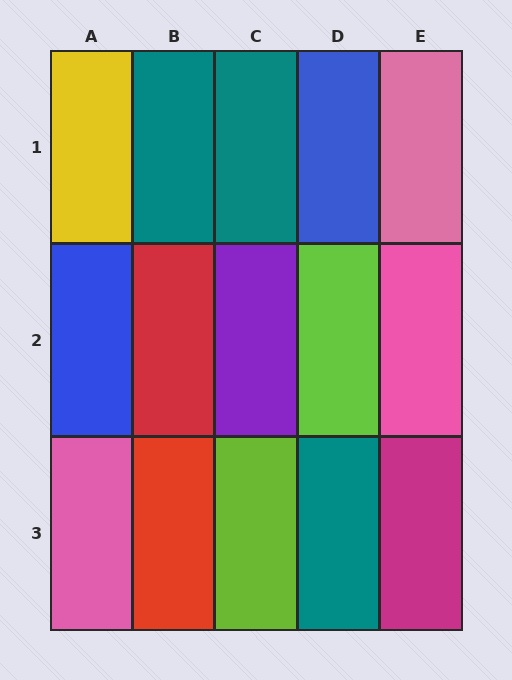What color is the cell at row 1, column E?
Pink.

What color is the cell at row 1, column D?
Blue.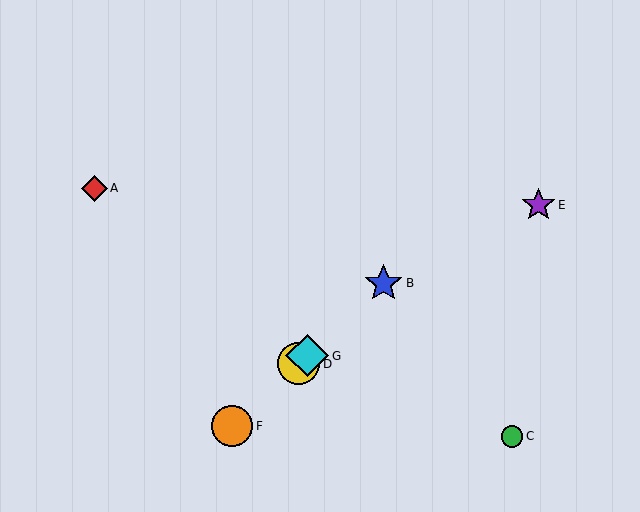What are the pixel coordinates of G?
Object G is at (307, 356).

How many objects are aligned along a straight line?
4 objects (B, D, F, G) are aligned along a straight line.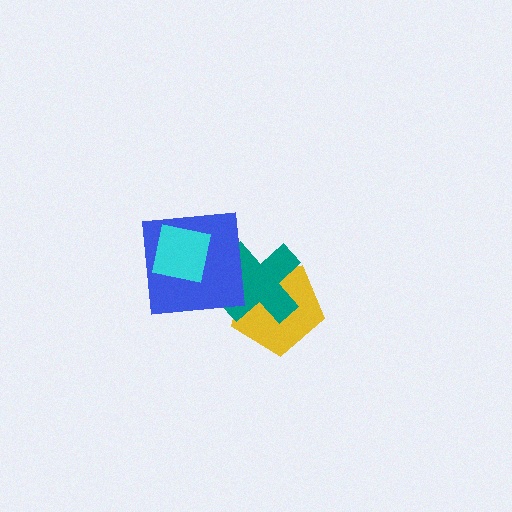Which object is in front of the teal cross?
The blue square is in front of the teal cross.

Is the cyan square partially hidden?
No, no other shape covers it.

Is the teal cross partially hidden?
Yes, it is partially covered by another shape.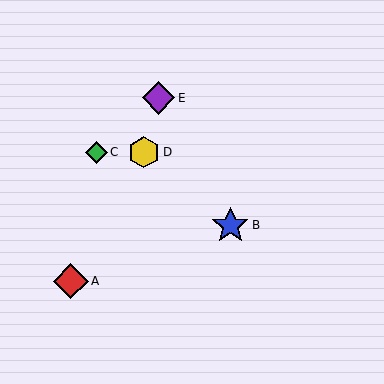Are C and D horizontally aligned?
Yes, both are at y≈152.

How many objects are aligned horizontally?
2 objects (C, D) are aligned horizontally.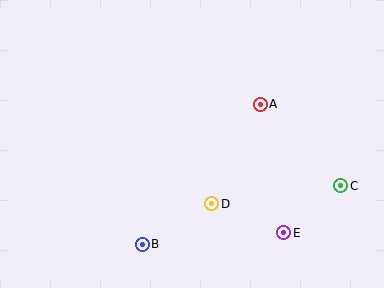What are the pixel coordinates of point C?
Point C is at (341, 186).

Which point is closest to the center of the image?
Point D at (212, 204) is closest to the center.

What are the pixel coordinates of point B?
Point B is at (142, 244).